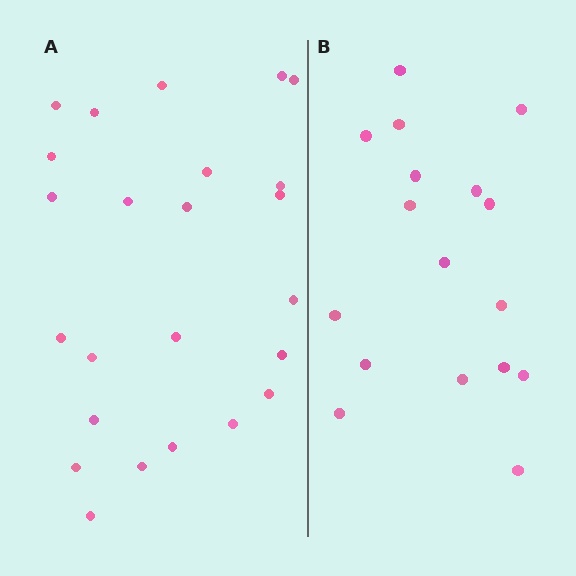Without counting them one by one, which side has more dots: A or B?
Region A (the left region) has more dots.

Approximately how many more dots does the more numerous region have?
Region A has roughly 8 or so more dots than region B.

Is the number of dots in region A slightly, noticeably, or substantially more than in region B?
Region A has noticeably more, but not dramatically so. The ratio is roughly 1.4 to 1.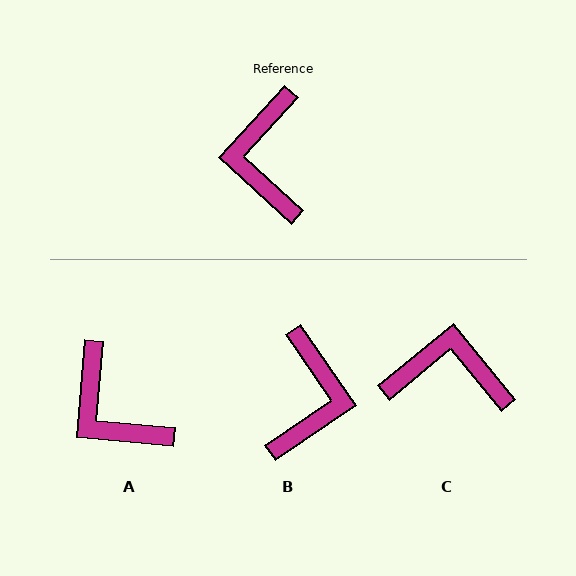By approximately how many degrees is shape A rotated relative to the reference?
Approximately 37 degrees counter-clockwise.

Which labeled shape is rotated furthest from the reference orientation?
B, about 167 degrees away.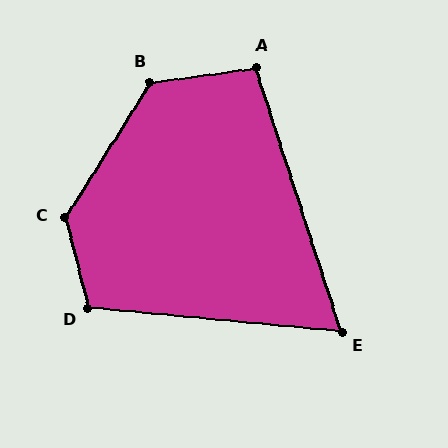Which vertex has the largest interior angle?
C, at approximately 133 degrees.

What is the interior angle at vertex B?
Approximately 130 degrees (obtuse).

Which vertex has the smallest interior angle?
E, at approximately 67 degrees.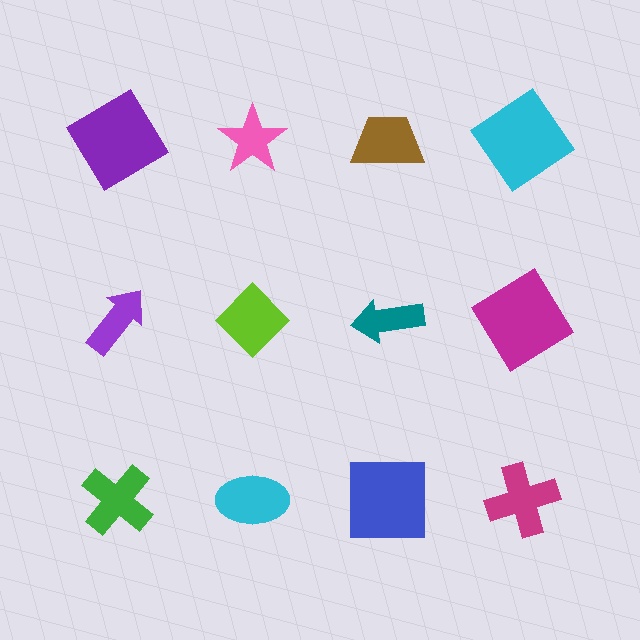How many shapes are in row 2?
4 shapes.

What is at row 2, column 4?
A magenta diamond.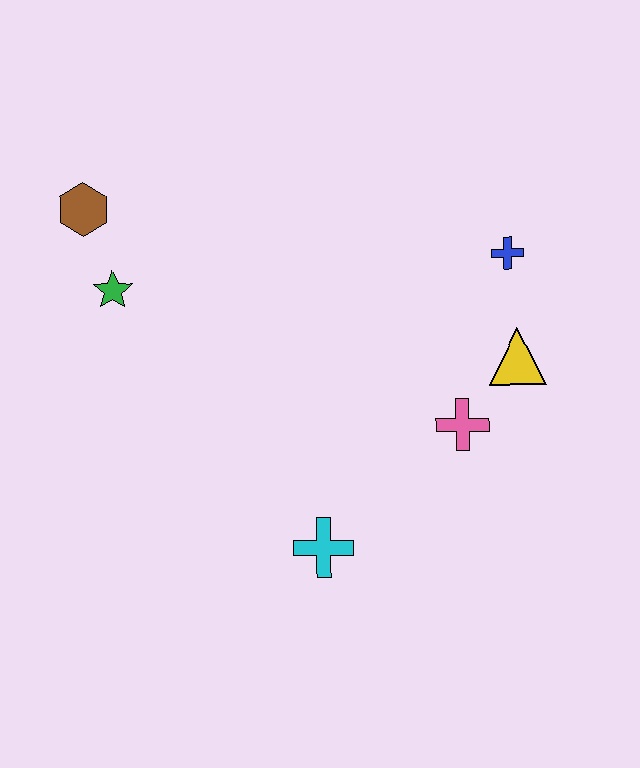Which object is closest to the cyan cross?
The pink cross is closest to the cyan cross.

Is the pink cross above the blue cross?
No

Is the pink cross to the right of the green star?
Yes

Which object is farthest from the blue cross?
The brown hexagon is farthest from the blue cross.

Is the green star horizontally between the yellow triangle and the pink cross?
No